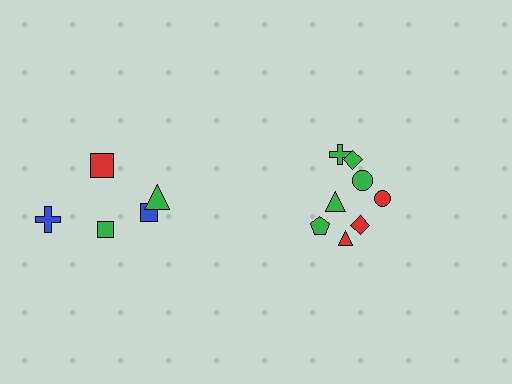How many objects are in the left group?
There are 5 objects.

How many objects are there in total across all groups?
There are 13 objects.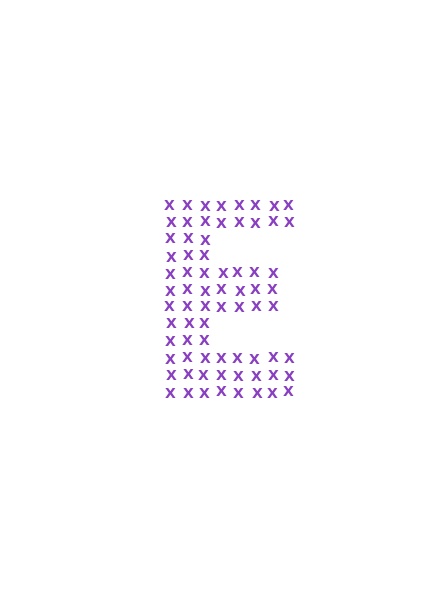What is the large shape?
The large shape is the letter E.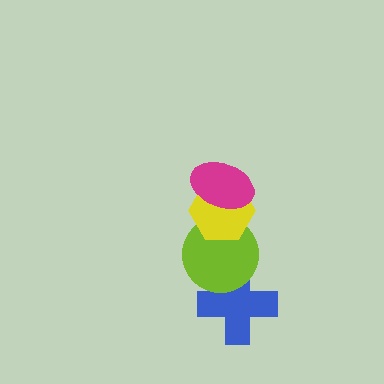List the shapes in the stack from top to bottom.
From top to bottom: the magenta ellipse, the yellow hexagon, the lime circle, the blue cross.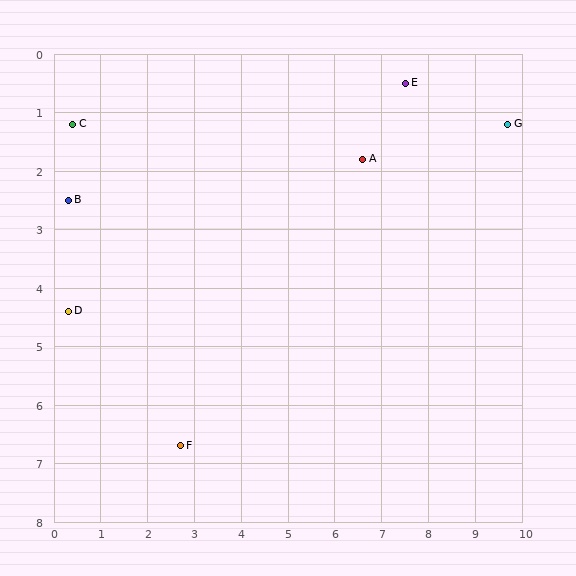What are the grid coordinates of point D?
Point D is at approximately (0.3, 4.4).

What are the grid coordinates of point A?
Point A is at approximately (6.6, 1.8).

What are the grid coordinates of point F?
Point F is at approximately (2.7, 6.7).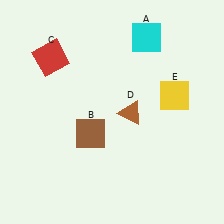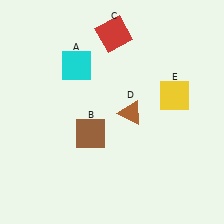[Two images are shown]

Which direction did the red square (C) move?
The red square (C) moved right.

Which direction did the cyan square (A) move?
The cyan square (A) moved left.